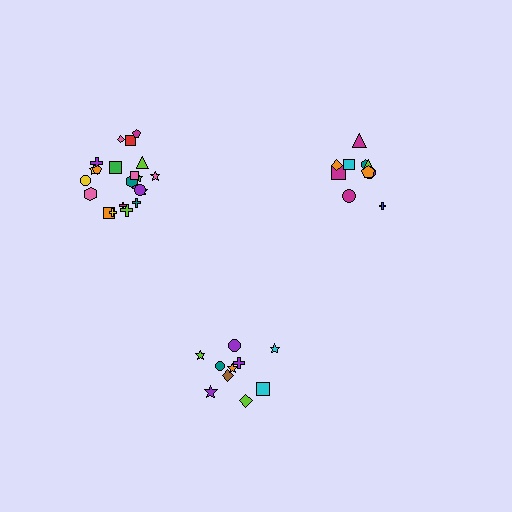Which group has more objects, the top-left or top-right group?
The top-left group.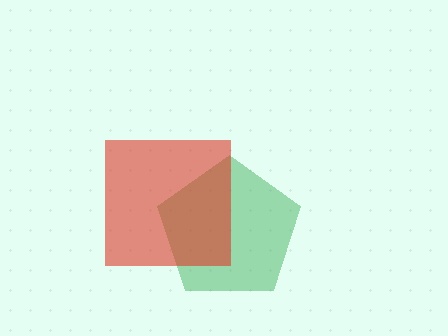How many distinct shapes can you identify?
There are 2 distinct shapes: a green pentagon, a red square.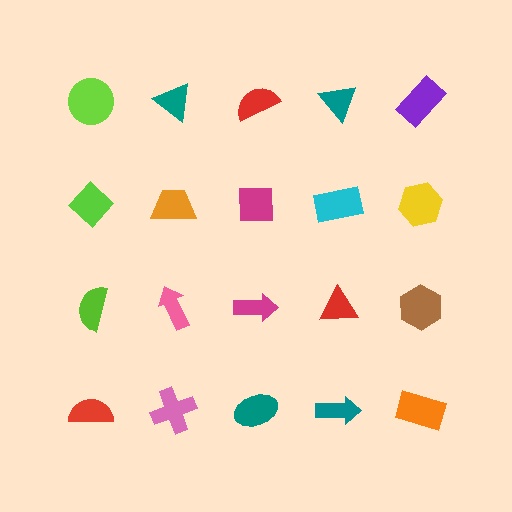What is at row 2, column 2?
An orange trapezoid.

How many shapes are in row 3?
5 shapes.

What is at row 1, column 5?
A purple rectangle.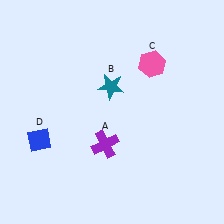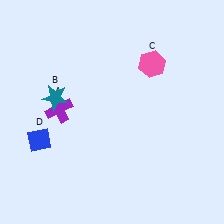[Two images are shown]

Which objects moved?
The objects that moved are: the purple cross (A), the teal star (B).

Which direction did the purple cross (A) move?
The purple cross (A) moved left.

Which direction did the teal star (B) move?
The teal star (B) moved left.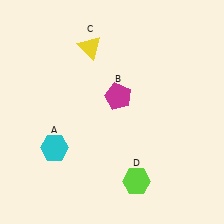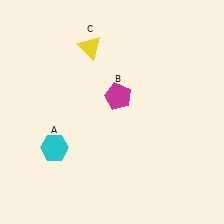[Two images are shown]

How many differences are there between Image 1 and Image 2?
There is 1 difference between the two images.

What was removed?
The lime hexagon (D) was removed in Image 2.